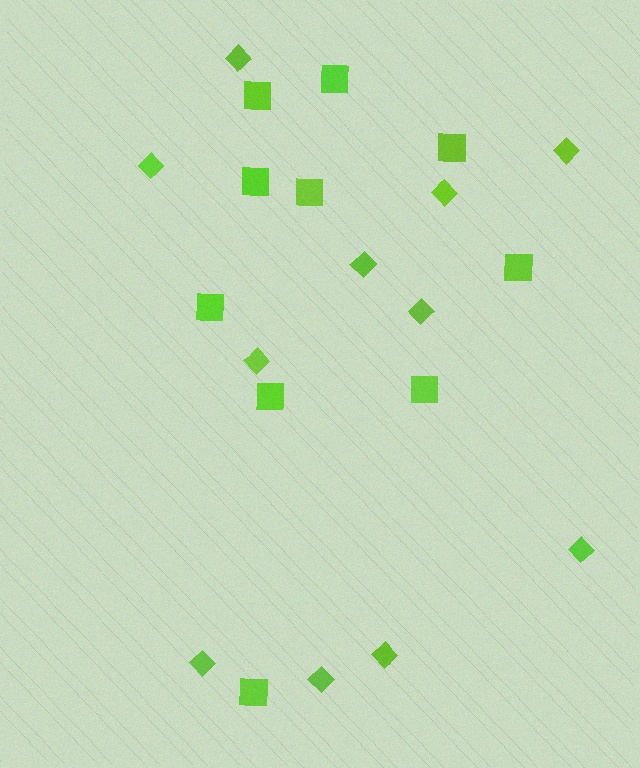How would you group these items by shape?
There are 2 groups: one group of diamonds (11) and one group of squares (10).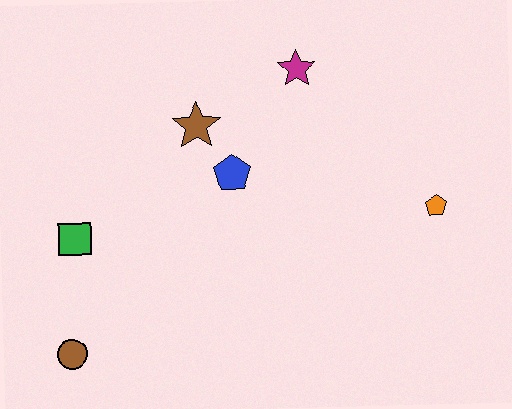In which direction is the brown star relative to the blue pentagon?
The brown star is above the blue pentagon.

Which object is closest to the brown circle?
The green square is closest to the brown circle.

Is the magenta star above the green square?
Yes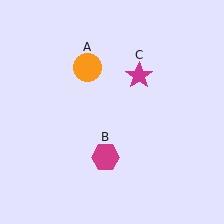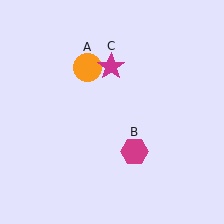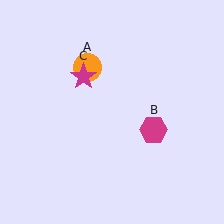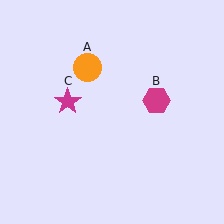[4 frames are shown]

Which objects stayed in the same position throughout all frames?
Orange circle (object A) remained stationary.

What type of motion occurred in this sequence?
The magenta hexagon (object B), magenta star (object C) rotated counterclockwise around the center of the scene.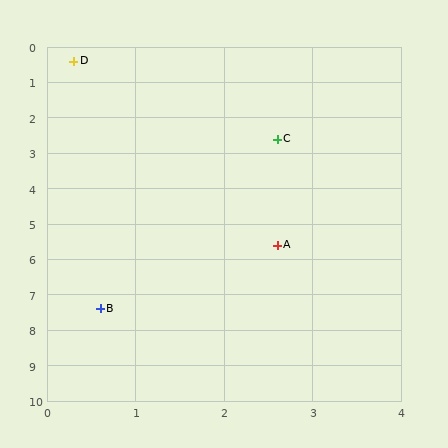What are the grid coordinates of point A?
Point A is at approximately (2.6, 5.6).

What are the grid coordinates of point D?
Point D is at approximately (0.3, 0.4).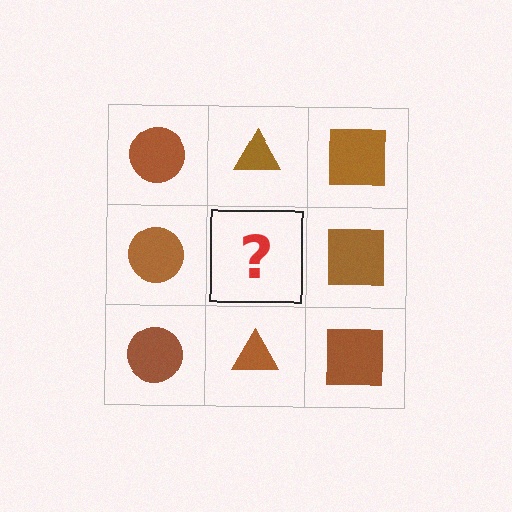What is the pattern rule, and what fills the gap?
The rule is that each column has a consistent shape. The gap should be filled with a brown triangle.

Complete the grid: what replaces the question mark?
The question mark should be replaced with a brown triangle.